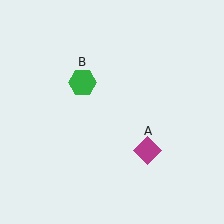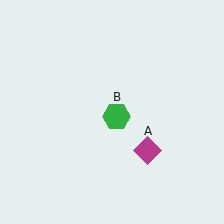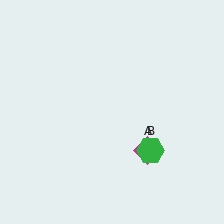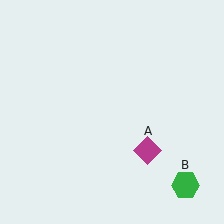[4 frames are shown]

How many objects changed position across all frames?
1 object changed position: green hexagon (object B).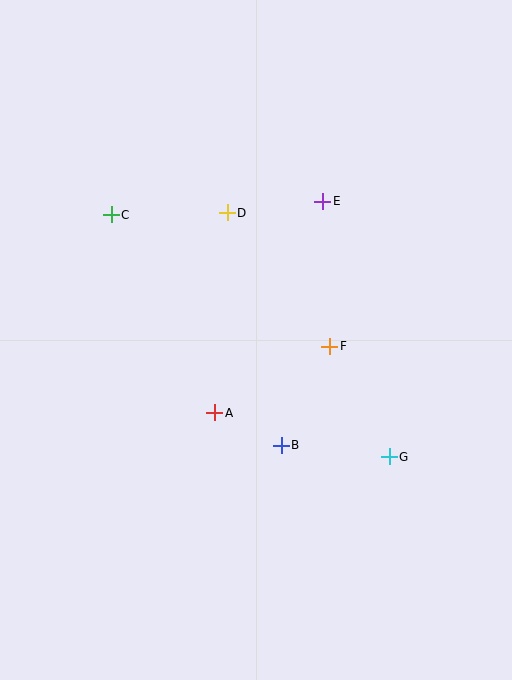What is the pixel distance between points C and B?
The distance between C and B is 286 pixels.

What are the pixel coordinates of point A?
Point A is at (214, 413).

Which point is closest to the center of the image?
Point F at (330, 346) is closest to the center.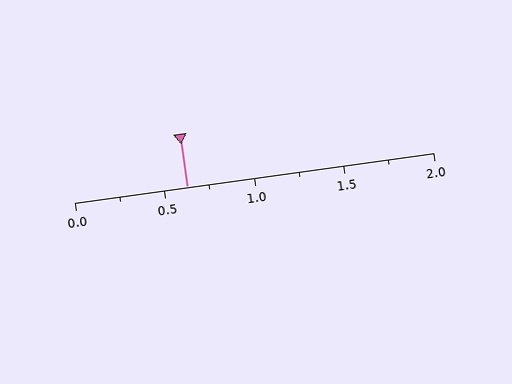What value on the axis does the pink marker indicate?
The marker indicates approximately 0.62.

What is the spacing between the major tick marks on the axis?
The major ticks are spaced 0.5 apart.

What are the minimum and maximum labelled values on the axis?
The axis runs from 0.0 to 2.0.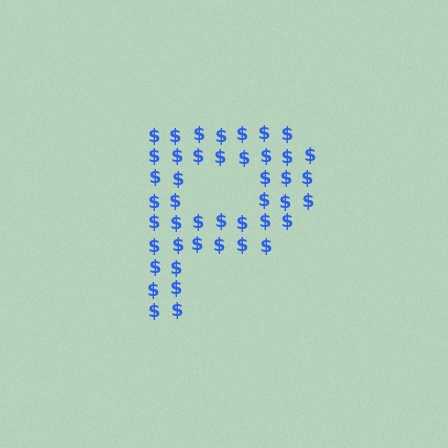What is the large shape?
The large shape is the letter P.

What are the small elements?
The small elements are dollar signs.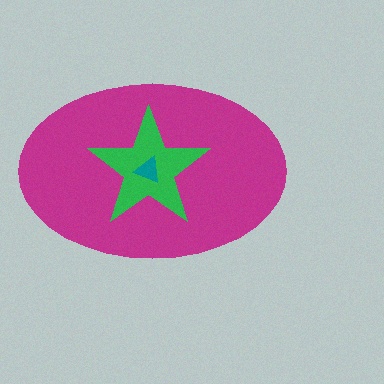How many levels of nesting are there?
3.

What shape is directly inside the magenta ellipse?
The green star.